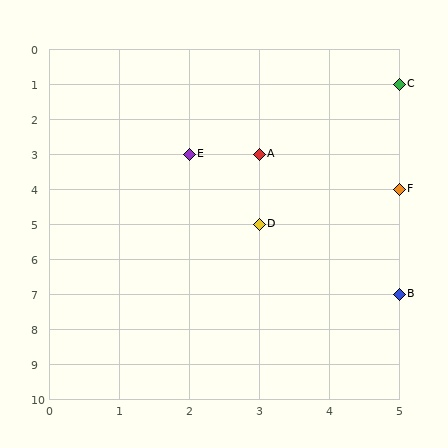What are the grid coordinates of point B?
Point B is at grid coordinates (5, 7).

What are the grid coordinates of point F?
Point F is at grid coordinates (5, 4).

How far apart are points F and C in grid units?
Points F and C are 3 rows apart.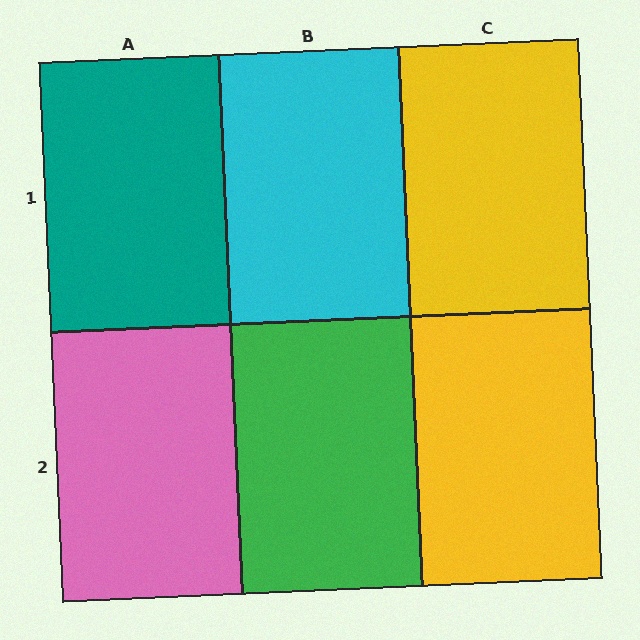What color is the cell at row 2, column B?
Green.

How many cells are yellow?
2 cells are yellow.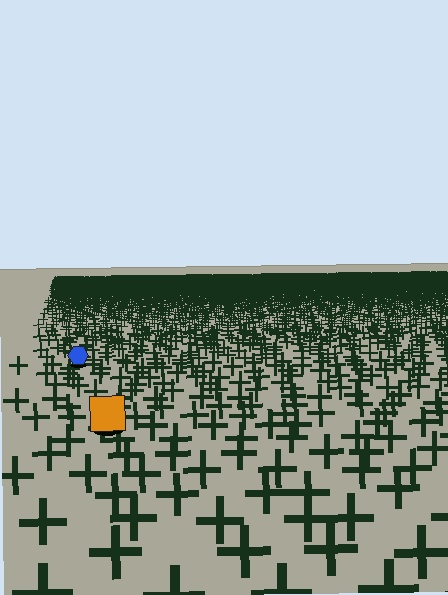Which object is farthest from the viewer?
The blue hexagon is farthest from the viewer. It appears smaller and the ground texture around it is denser.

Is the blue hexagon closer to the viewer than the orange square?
No. The orange square is closer — you can tell from the texture gradient: the ground texture is coarser near it.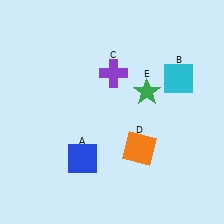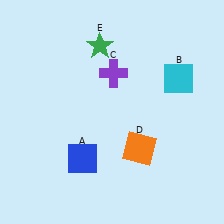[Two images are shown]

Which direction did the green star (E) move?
The green star (E) moved left.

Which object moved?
The green star (E) moved left.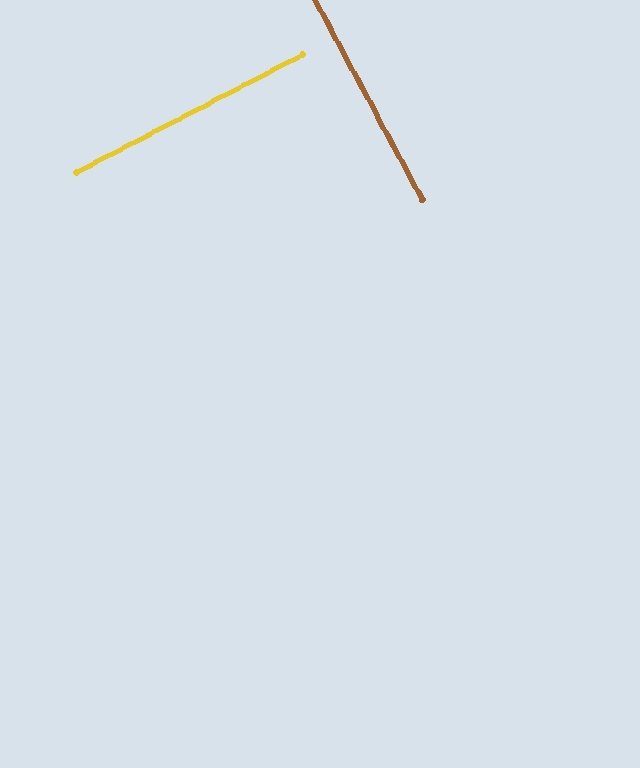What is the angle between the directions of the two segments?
Approximately 89 degrees.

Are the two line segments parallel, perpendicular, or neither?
Perpendicular — they meet at approximately 89°.